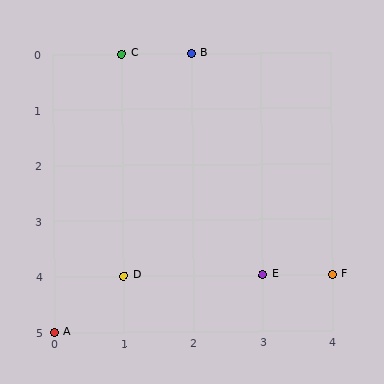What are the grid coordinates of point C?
Point C is at grid coordinates (1, 0).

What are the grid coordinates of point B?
Point B is at grid coordinates (2, 0).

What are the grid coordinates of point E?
Point E is at grid coordinates (3, 4).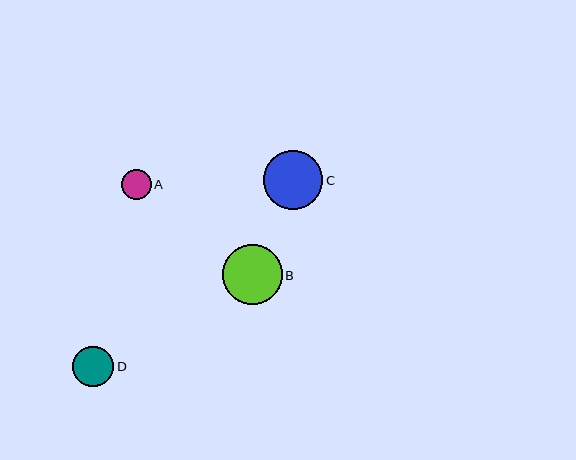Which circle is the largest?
Circle B is the largest with a size of approximately 60 pixels.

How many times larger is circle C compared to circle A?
Circle C is approximately 2.0 times the size of circle A.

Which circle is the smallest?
Circle A is the smallest with a size of approximately 30 pixels.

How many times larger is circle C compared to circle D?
Circle C is approximately 1.5 times the size of circle D.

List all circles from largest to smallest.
From largest to smallest: B, C, D, A.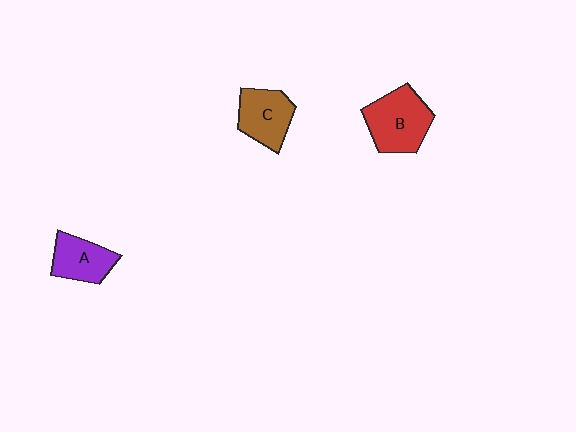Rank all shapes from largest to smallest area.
From largest to smallest: B (red), C (brown), A (purple).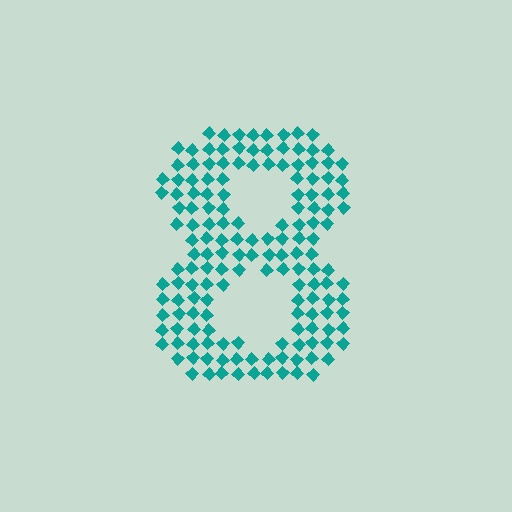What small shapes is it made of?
It is made of small diamonds.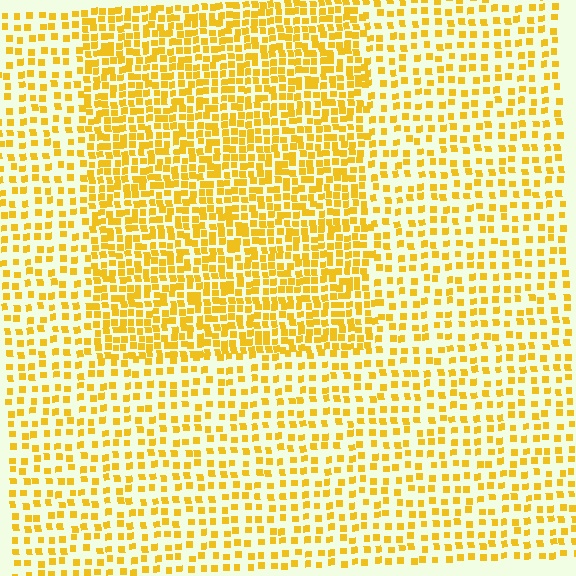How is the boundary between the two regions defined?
The boundary is defined by a change in element density (approximately 1.9x ratio). All elements are the same color, size, and shape.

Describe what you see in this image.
The image contains small yellow elements arranged at two different densities. A rectangle-shaped region is visible where the elements are more densely packed than the surrounding area.